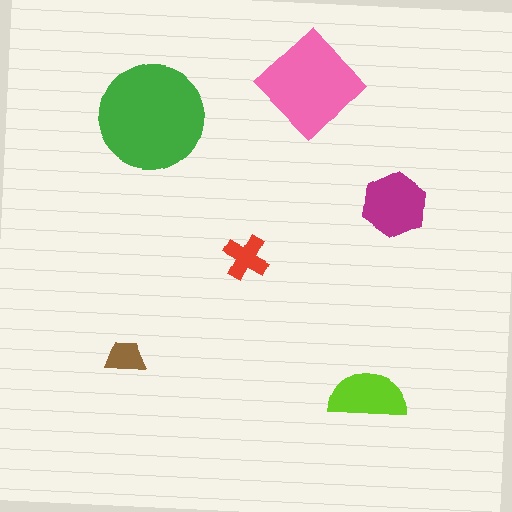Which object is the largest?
The green circle.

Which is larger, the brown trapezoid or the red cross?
The red cross.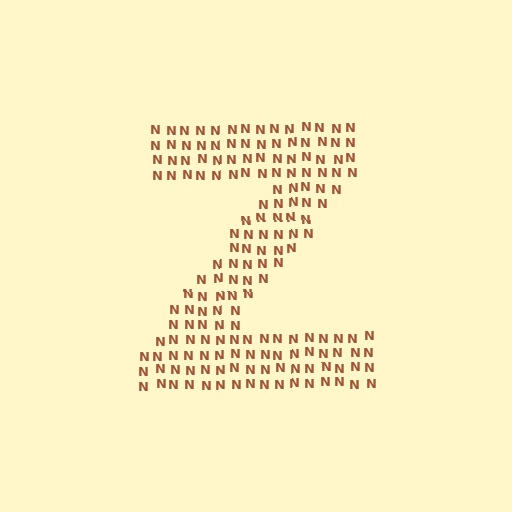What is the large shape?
The large shape is the letter Z.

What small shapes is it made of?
It is made of small letter N's.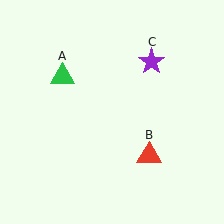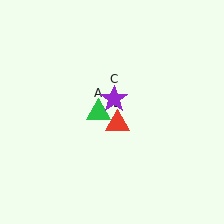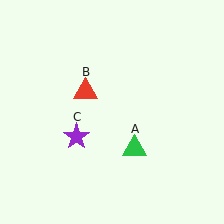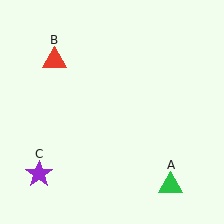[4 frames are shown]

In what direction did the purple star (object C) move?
The purple star (object C) moved down and to the left.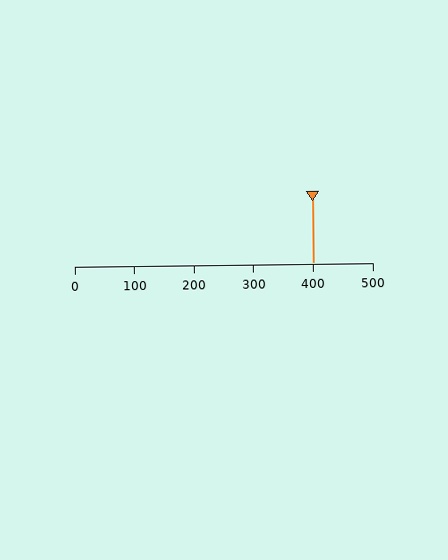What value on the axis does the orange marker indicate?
The marker indicates approximately 400.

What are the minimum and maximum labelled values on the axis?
The axis runs from 0 to 500.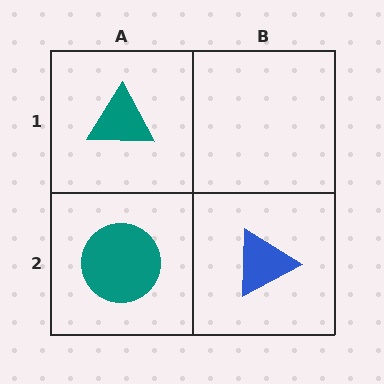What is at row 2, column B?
A blue triangle.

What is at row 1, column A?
A teal triangle.